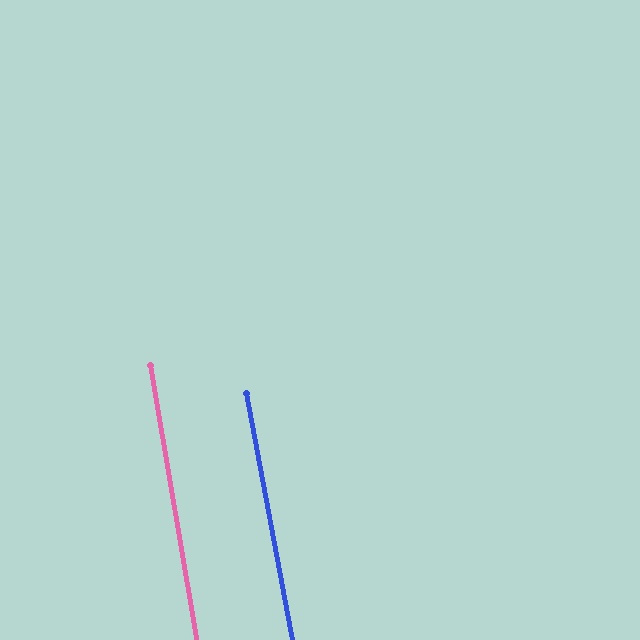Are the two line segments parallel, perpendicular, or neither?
Parallel — their directions differ by only 0.8°.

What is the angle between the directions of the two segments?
Approximately 1 degree.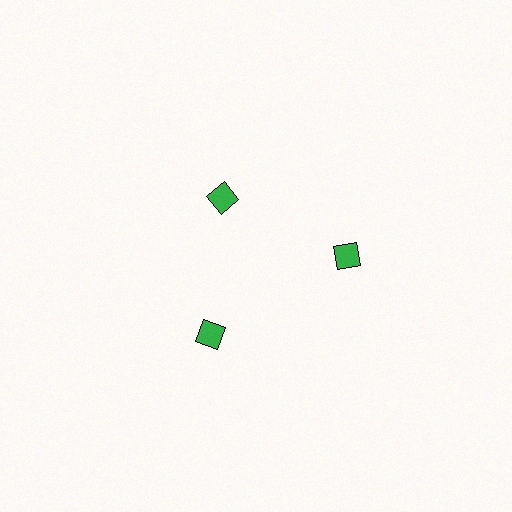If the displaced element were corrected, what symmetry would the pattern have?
It would have 3-fold rotational symmetry — the pattern would map onto itself every 120 degrees.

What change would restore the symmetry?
The symmetry would be restored by moving it outward, back onto the ring so that all 3 diamonds sit at equal angles and equal distance from the center.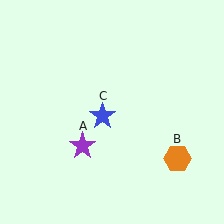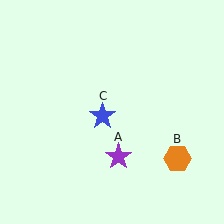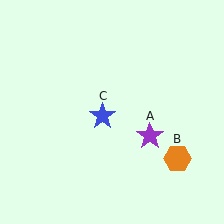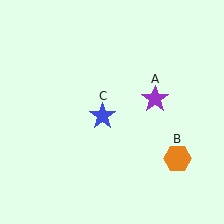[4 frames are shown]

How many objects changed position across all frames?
1 object changed position: purple star (object A).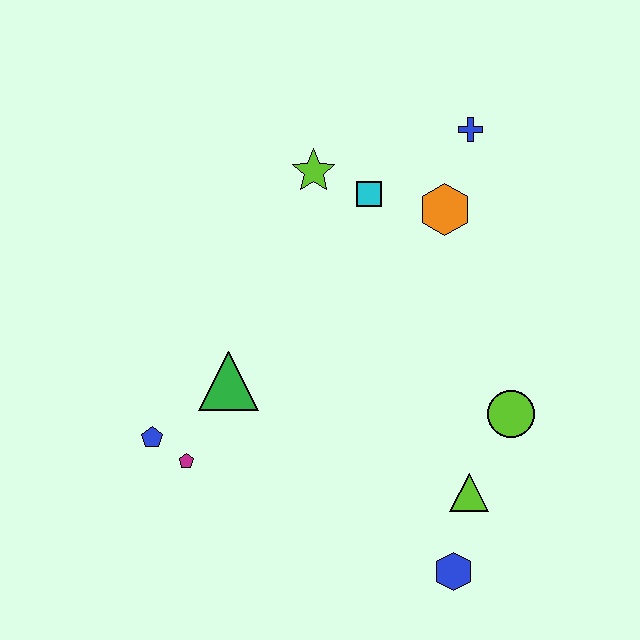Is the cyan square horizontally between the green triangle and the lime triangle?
Yes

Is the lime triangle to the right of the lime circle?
No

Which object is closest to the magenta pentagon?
The blue pentagon is closest to the magenta pentagon.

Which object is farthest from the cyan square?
The blue hexagon is farthest from the cyan square.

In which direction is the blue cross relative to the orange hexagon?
The blue cross is above the orange hexagon.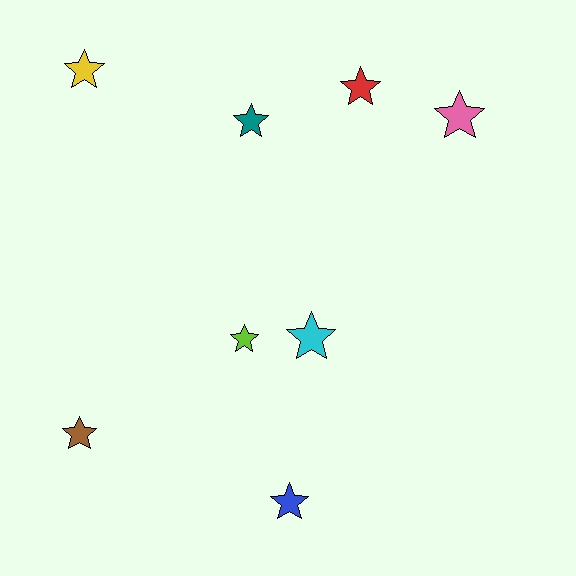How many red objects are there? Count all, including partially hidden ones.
There is 1 red object.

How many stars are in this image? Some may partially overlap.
There are 8 stars.